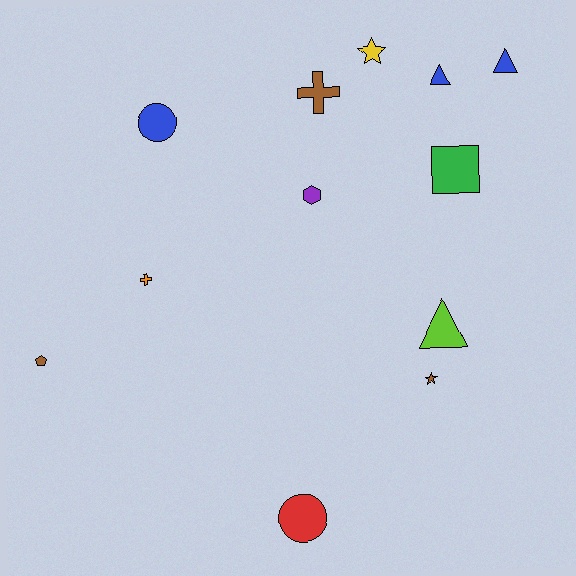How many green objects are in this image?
There is 1 green object.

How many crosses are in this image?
There are 2 crosses.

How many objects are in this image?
There are 12 objects.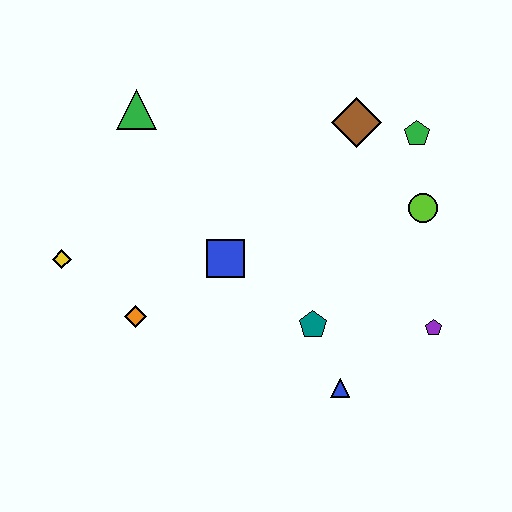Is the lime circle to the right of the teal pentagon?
Yes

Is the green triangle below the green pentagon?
No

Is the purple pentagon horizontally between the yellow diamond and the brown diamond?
No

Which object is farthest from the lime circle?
The yellow diamond is farthest from the lime circle.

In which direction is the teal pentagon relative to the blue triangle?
The teal pentagon is above the blue triangle.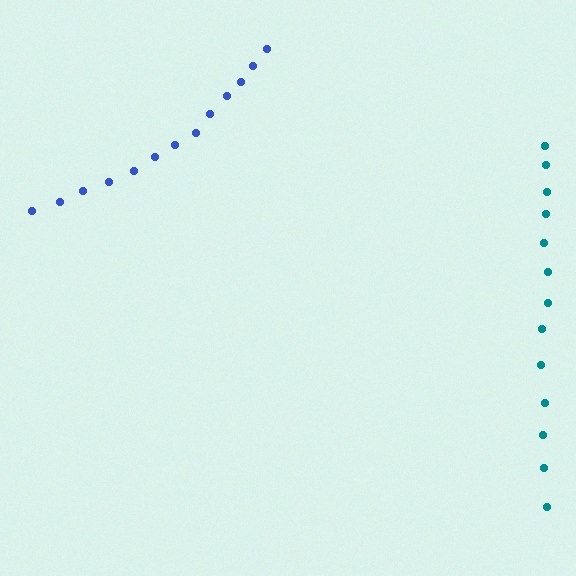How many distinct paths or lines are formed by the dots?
There are 2 distinct paths.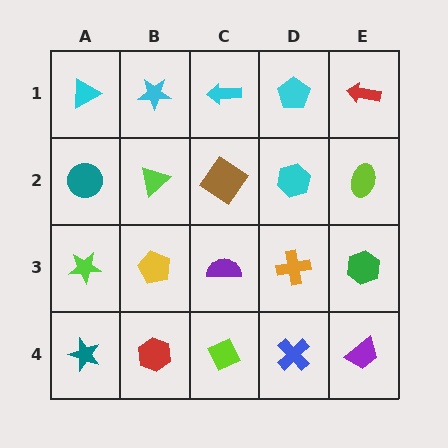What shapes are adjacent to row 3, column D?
A cyan hexagon (row 2, column D), a blue cross (row 4, column D), a purple semicircle (row 3, column C), a green hexagon (row 3, column E).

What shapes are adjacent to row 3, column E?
A lime ellipse (row 2, column E), a purple trapezoid (row 4, column E), an orange cross (row 3, column D).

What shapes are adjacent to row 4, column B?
A yellow pentagon (row 3, column B), a teal star (row 4, column A), a lime diamond (row 4, column C).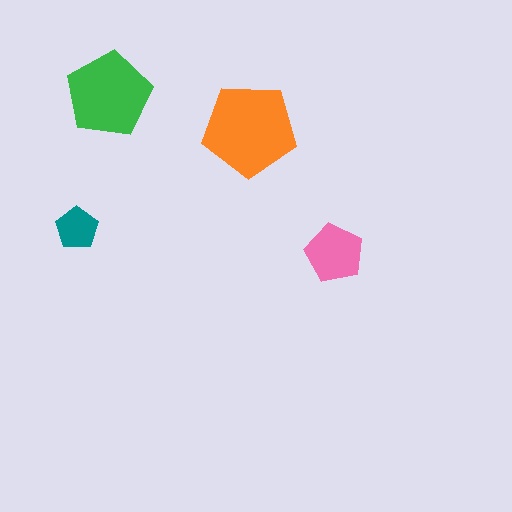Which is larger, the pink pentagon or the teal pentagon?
The pink one.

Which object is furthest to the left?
The teal pentagon is leftmost.